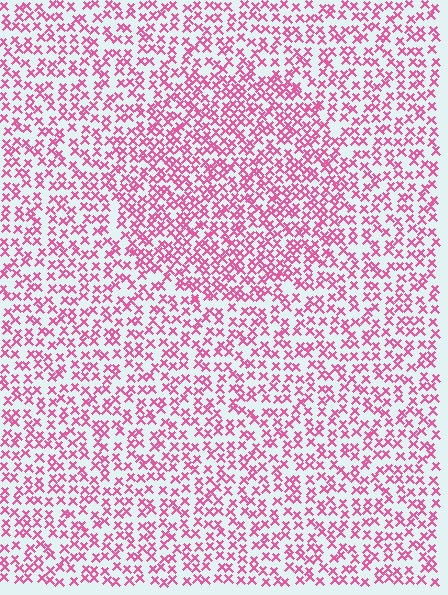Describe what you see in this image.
The image contains small pink elements arranged at two different densities. A circle-shaped region is visible where the elements are more densely packed than the surrounding area.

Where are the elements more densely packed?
The elements are more densely packed inside the circle boundary.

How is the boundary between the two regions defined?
The boundary is defined by a change in element density (approximately 1.5x ratio). All elements are the same color, size, and shape.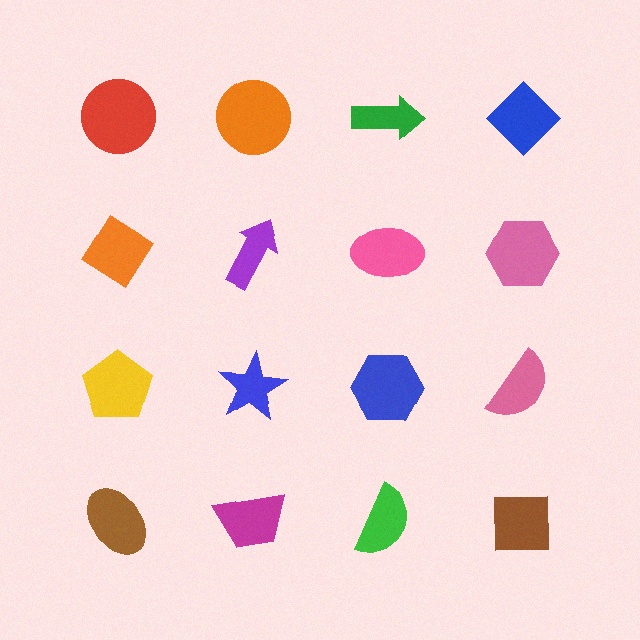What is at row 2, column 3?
A pink ellipse.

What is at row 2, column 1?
An orange diamond.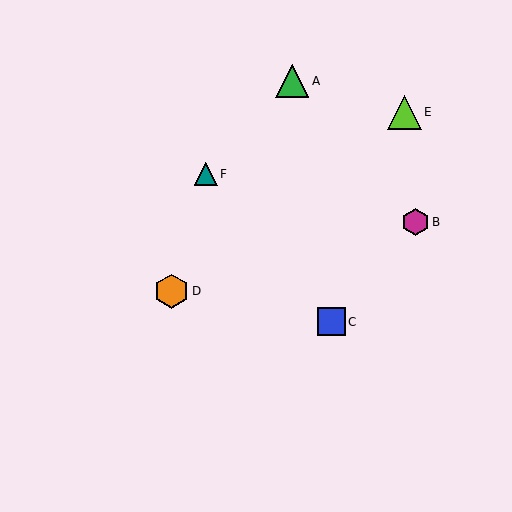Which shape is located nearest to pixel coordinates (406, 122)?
The lime triangle (labeled E) at (404, 112) is nearest to that location.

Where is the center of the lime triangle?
The center of the lime triangle is at (404, 112).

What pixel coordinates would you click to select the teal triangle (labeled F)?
Click at (206, 174) to select the teal triangle F.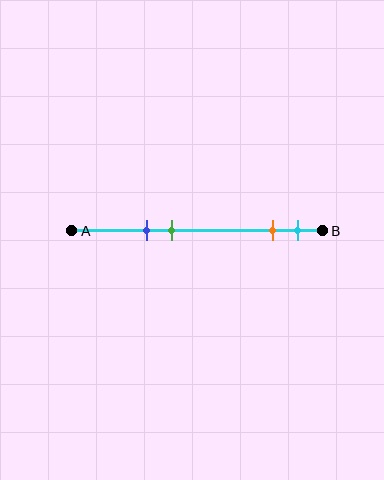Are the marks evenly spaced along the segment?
No, the marks are not evenly spaced.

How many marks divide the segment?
There are 4 marks dividing the segment.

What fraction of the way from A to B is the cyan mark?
The cyan mark is approximately 90% (0.9) of the way from A to B.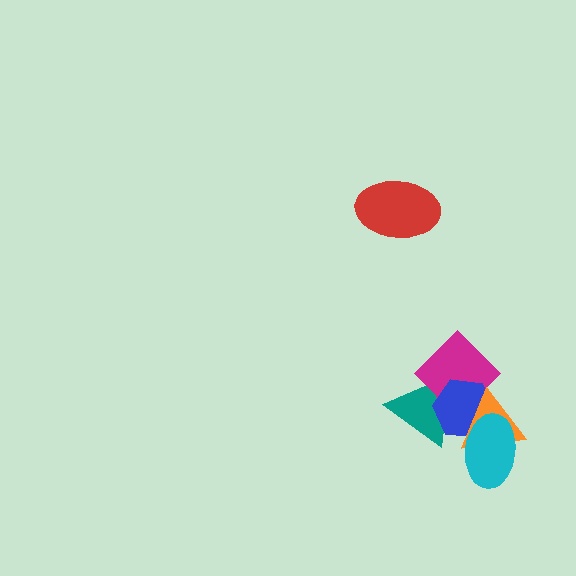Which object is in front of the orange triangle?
The cyan ellipse is in front of the orange triangle.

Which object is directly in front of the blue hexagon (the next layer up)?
The orange triangle is directly in front of the blue hexagon.